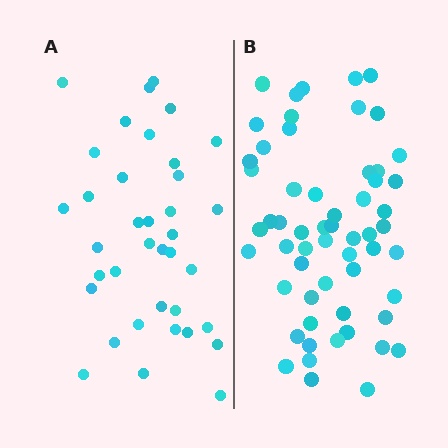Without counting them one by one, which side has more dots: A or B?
Region B (the right region) has more dots.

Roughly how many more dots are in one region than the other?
Region B has approximately 20 more dots than region A.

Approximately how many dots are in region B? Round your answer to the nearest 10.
About 60 dots. (The exact count is 58, which rounds to 60.)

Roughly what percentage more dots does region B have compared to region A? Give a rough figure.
About 55% more.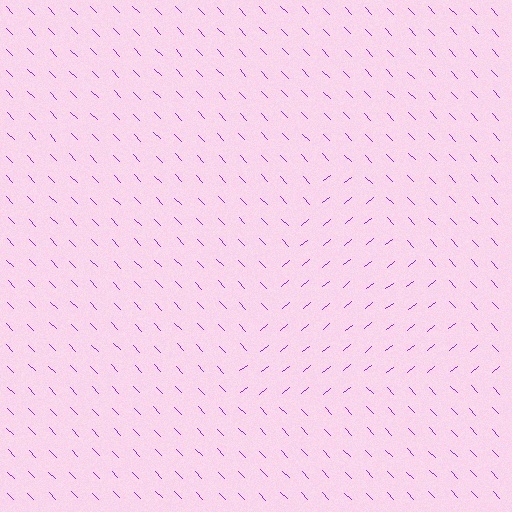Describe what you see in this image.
The image is filled with small purple line segments. A triangle region in the image has lines oriented differently from the surrounding lines, creating a visible texture boundary.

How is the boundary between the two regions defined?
The boundary is defined purely by a change in line orientation (approximately 85 degrees difference). All lines are the same color and thickness.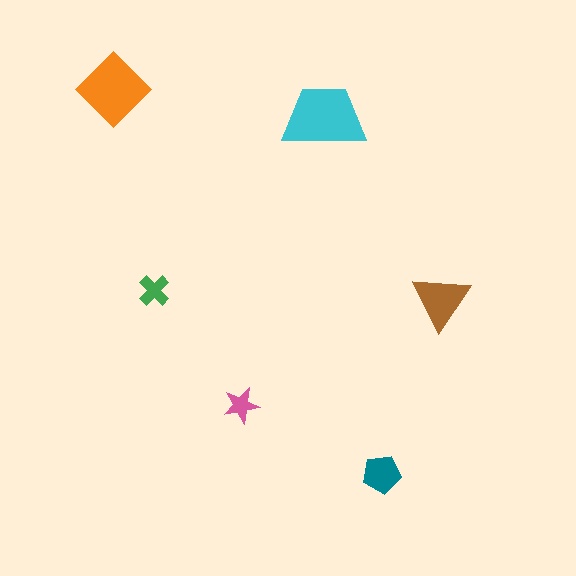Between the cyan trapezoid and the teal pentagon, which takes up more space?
The cyan trapezoid.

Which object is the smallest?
The pink star.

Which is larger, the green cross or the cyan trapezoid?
The cyan trapezoid.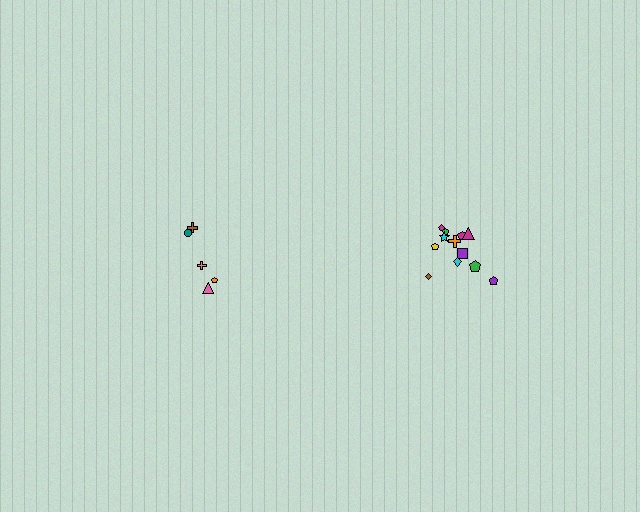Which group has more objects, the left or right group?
The right group.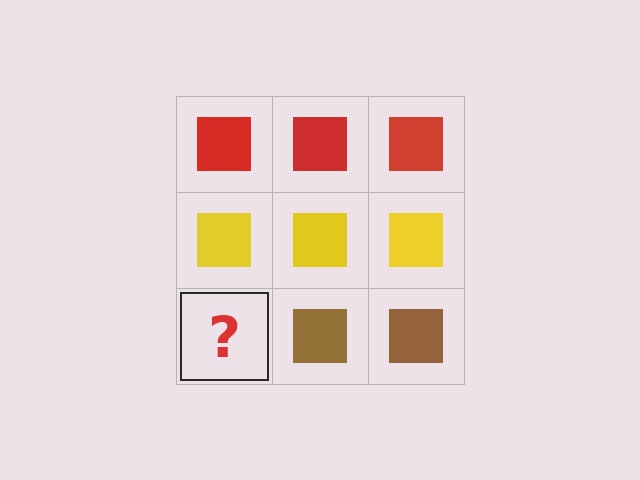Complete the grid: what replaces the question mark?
The question mark should be replaced with a brown square.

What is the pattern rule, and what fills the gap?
The rule is that each row has a consistent color. The gap should be filled with a brown square.